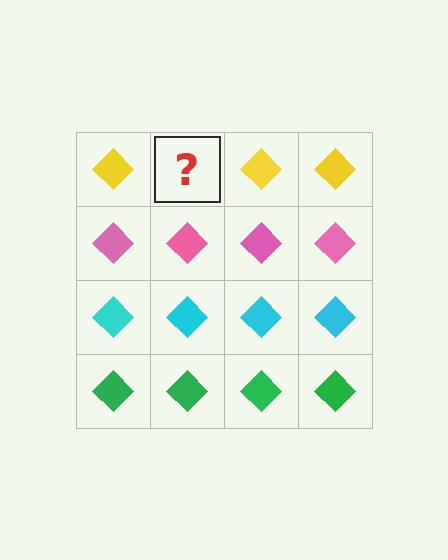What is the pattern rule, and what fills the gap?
The rule is that each row has a consistent color. The gap should be filled with a yellow diamond.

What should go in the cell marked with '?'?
The missing cell should contain a yellow diamond.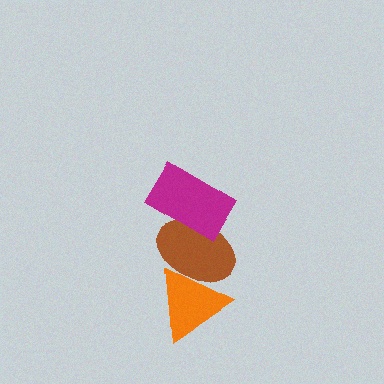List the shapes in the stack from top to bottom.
From top to bottom: the magenta rectangle, the brown ellipse, the orange triangle.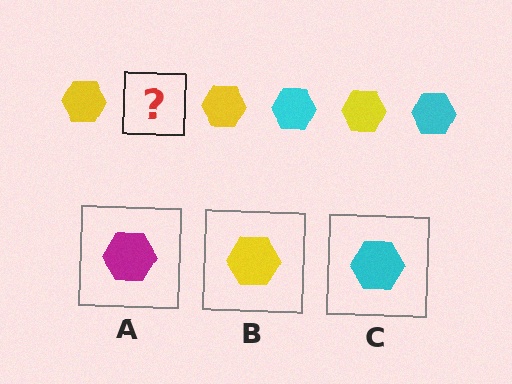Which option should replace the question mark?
Option C.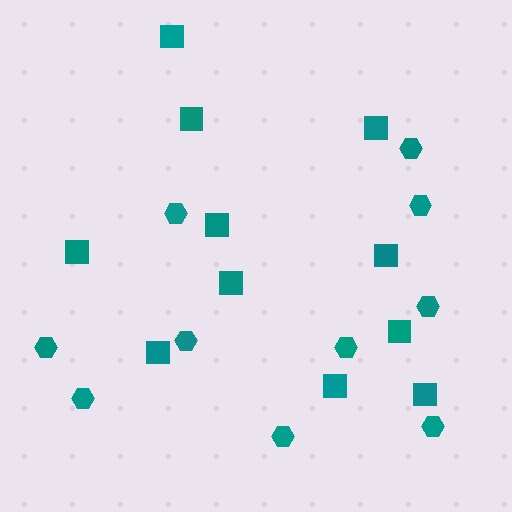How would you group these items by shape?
There are 2 groups: one group of squares (11) and one group of hexagons (10).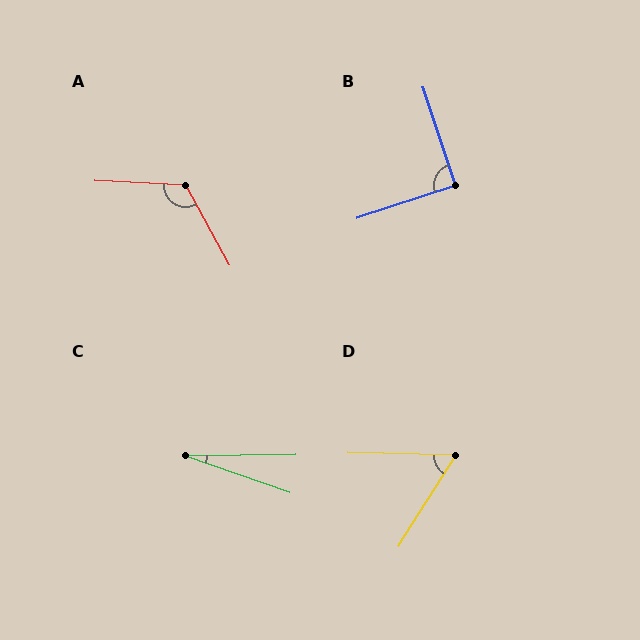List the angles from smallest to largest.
C (20°), D (59°), B (90°), A (122°).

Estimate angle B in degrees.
Approximately 90 degrees.